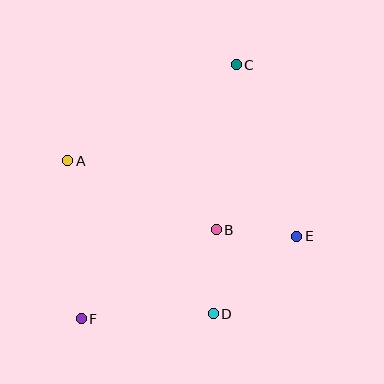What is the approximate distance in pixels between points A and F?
The distance between A and F is approximately 159 pixels.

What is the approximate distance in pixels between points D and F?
The distance between D and F is approximately 132 pixels.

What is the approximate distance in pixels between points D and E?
The distance between D and E is approximately 114 pixels.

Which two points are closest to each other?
Points B and E are closest to each other.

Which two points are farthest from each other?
Points C and F are farthest from each other.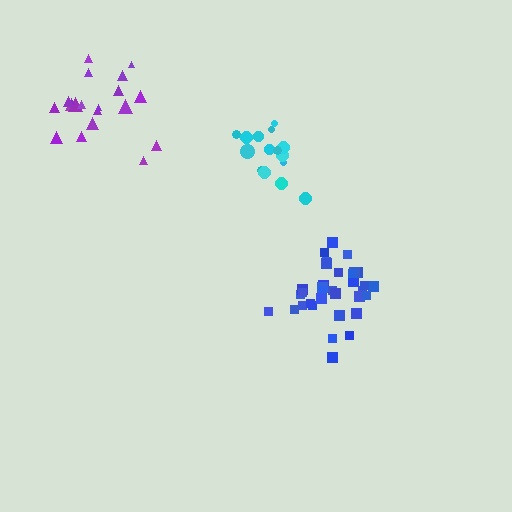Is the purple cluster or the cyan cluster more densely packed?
Cyan.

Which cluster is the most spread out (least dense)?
Purple.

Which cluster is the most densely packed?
Blue.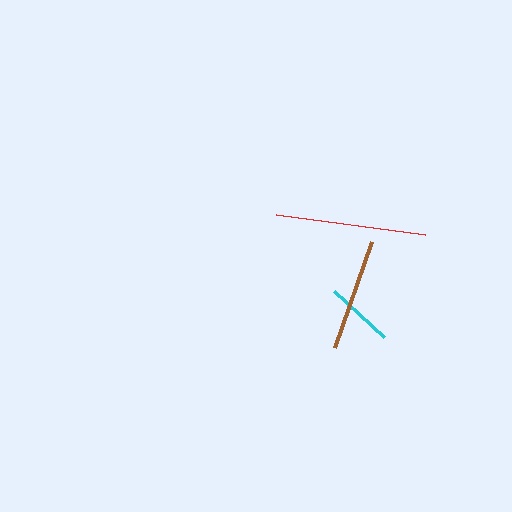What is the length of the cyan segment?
The cyan segment is approximately 68 pixels long.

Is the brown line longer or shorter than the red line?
The red line is longer than the brown line.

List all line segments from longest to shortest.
From longest to shortest: red, brown, cyan.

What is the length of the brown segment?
The brown segment is approximately 111 pixels long.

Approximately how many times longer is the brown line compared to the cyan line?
The brown line is approximately 1.6 times the length of the cyan line.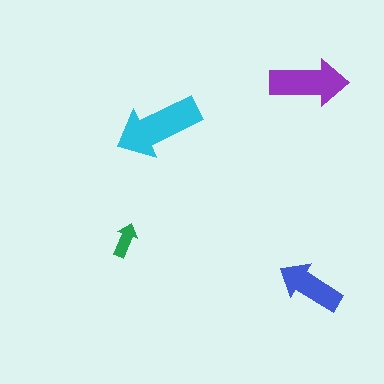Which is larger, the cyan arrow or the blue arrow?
The cyan one.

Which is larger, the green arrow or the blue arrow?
The blue one.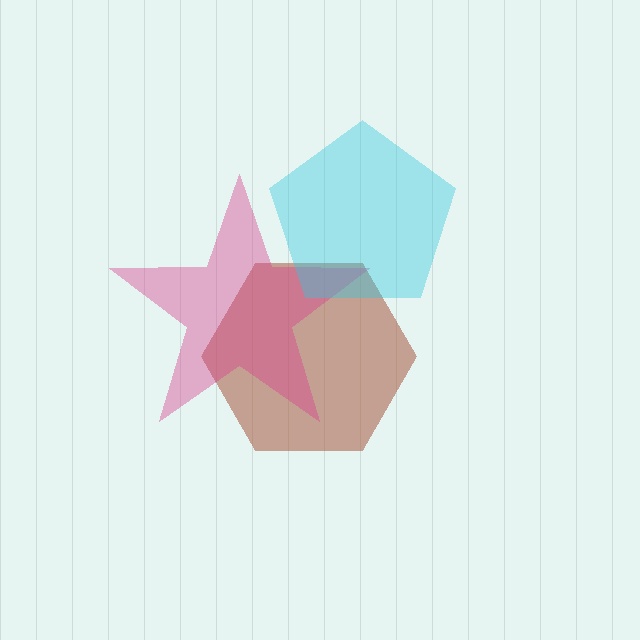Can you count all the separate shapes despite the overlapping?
Yes, there are 3 separate shapes.